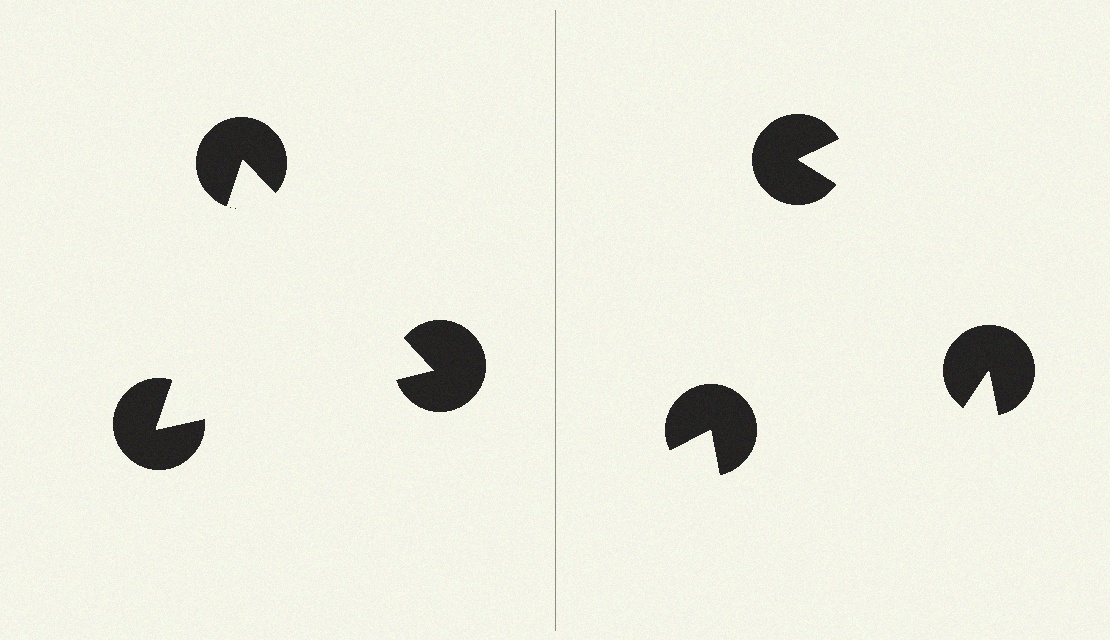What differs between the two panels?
The pac-man discs are positioned identically on both sides; only the wedge orientations differ. On the left they align to a triangle; on the right they are misaligned.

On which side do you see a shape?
An illusory triangle appears on the left side. On the right side the wedge cuts are rotated, so no coherent shape forms.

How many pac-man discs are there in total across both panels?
6 — 3 on each side.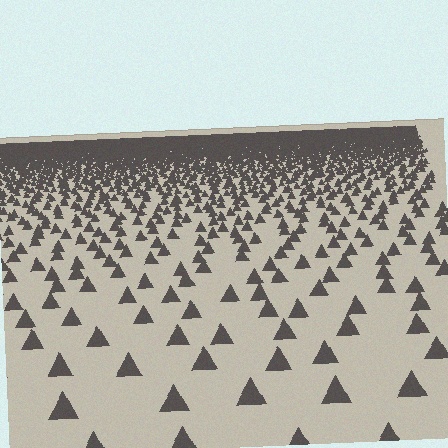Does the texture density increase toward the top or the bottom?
Density increases toward the top.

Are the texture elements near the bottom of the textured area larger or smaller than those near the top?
Larger. Near the bottom, elements are closer to the viewer and appear at a bigger on-screen size.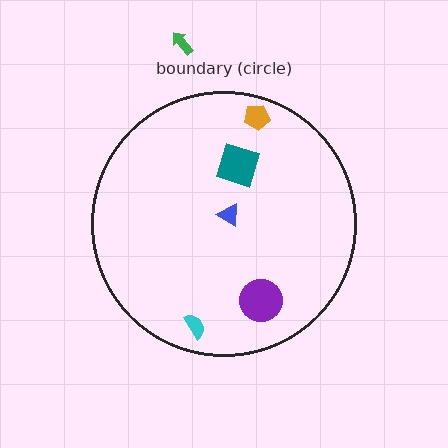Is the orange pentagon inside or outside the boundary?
Inside.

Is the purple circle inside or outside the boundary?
Inside.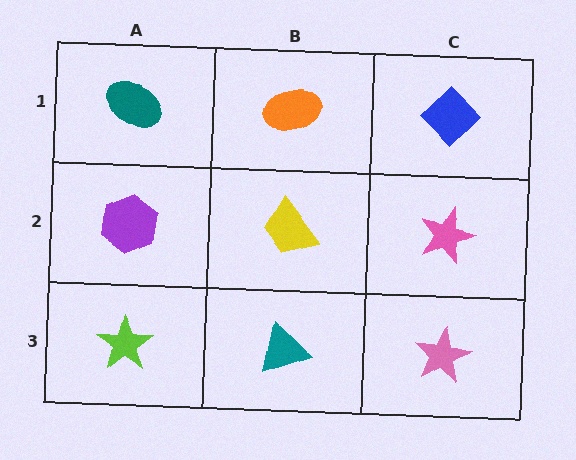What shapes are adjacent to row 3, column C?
A pink star (row 2, column C), a teal triangle (row 3, column B).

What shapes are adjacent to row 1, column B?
A yellow trapezoid (row 2, column B), a teal ellipse (row 1, column A), a blue diamond (row 1, column C).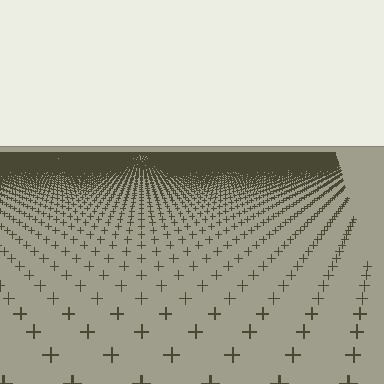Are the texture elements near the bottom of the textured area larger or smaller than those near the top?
Larger. Near the bottom, elements are closer to the viewer and appear at a bigger on-screen size.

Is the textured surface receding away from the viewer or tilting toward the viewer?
The surface is receding away from the viewer. Texture elements get smaller and denser toward the top.